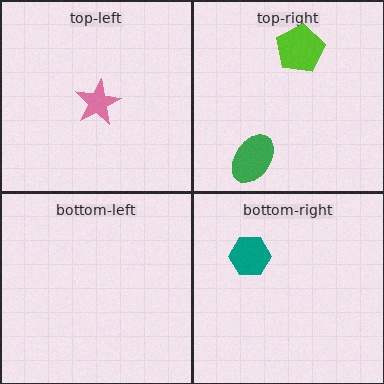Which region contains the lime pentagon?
The top-right region.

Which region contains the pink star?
The top-left region.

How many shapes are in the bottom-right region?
1.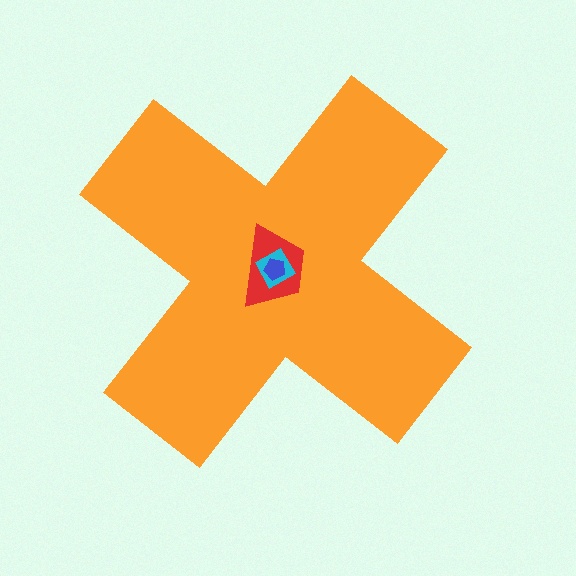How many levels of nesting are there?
4.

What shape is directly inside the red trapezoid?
The cyan square.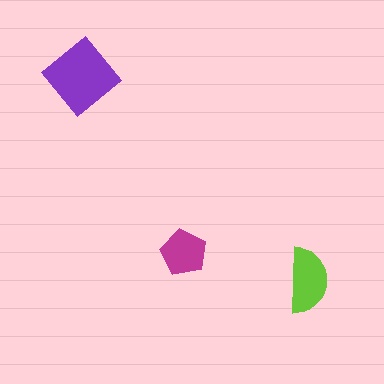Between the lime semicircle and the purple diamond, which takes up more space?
The purple diamond.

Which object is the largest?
The purple diamond.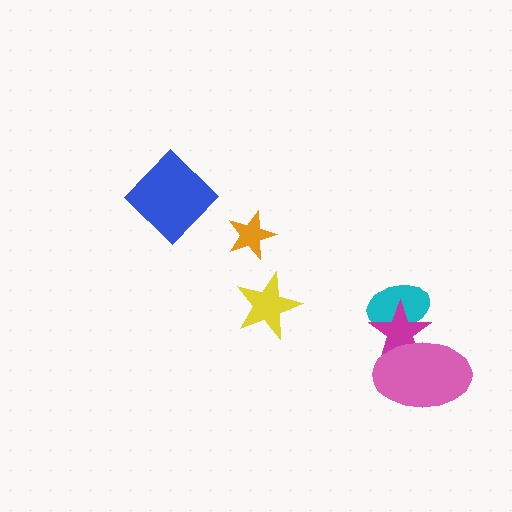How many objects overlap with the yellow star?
0 objects overlap with the yellow star.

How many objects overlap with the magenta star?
2 objects overlap with the magenta star.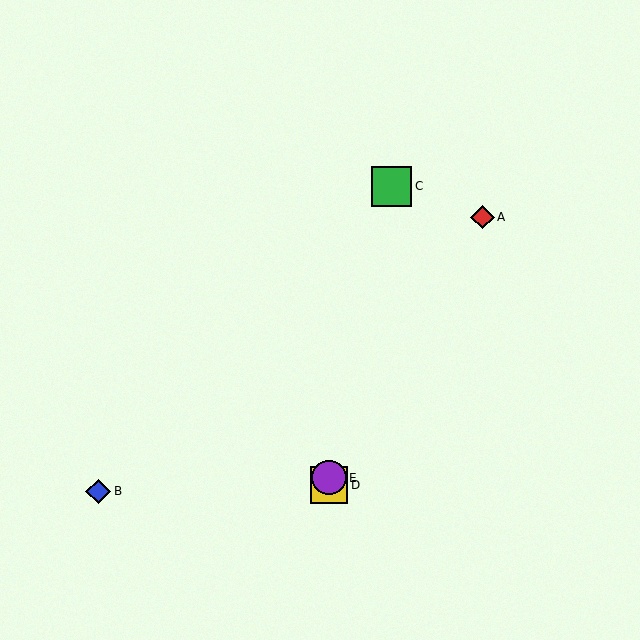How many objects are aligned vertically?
2 objects (D, E) are aligned vertically.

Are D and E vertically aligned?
Yes, both are at x≈329.